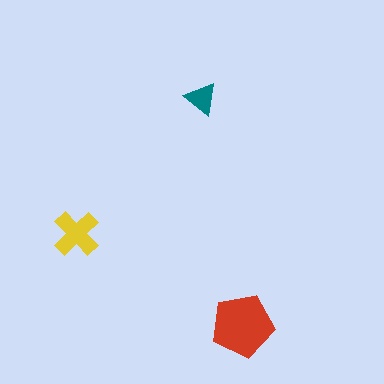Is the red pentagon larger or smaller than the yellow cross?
Larger.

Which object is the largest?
The red pentagon.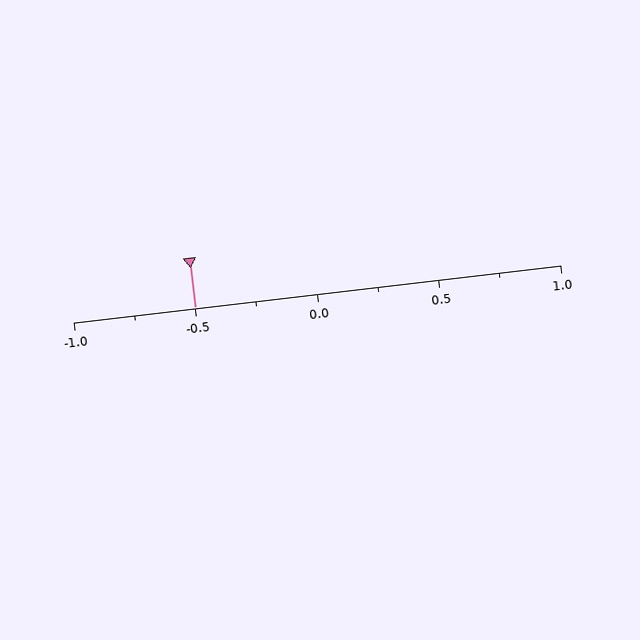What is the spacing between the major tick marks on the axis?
The major ticks are spaced 0.5 apart.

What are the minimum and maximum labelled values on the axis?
The axis runs from -1.0 to 1.0.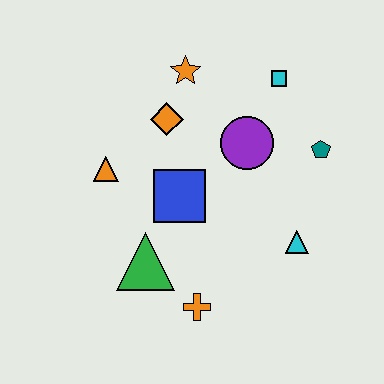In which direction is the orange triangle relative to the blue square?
The orange triangle is to the left of the blue square.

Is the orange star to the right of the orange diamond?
Yes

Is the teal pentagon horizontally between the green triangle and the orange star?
No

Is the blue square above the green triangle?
Yes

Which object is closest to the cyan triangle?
The teal pentagon is closest to the cyan triangle.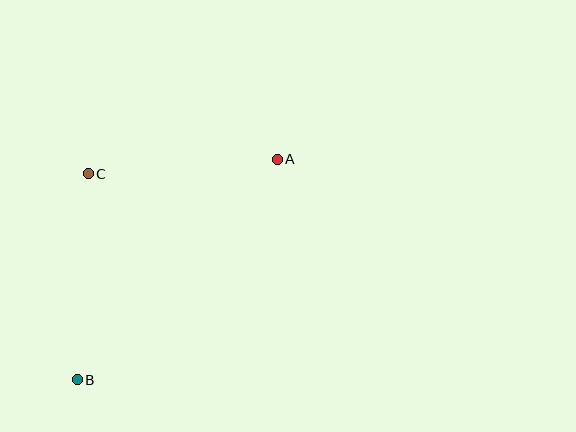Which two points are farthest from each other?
Points A and B are farthest from each other.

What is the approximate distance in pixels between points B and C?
The distance between B and C is approximately 206 pixels.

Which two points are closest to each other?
Points A and C are closest to each other.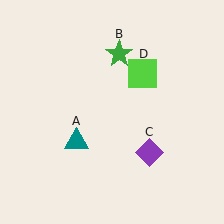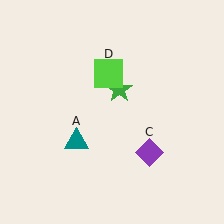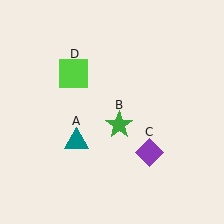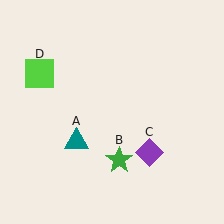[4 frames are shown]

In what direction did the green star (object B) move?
The green star (object B) moved down.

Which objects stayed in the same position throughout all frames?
Teal triangle (object A) and purple diamond (object C) remained stationary.